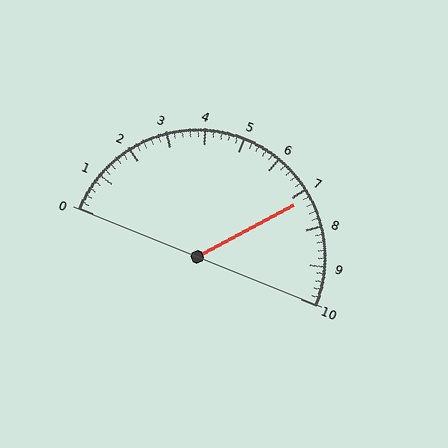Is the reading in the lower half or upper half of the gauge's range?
The reading is in the upper half of the range (0 to 10).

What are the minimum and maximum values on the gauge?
The gauge ranges from 0 to 10.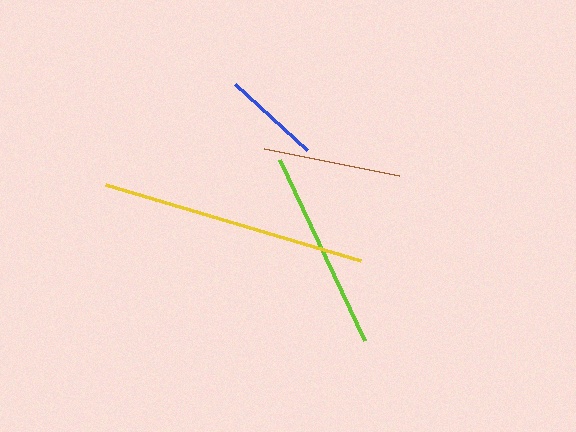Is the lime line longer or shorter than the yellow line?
The yellow line is longer than the lime line.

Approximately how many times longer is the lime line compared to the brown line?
The lime line is approximately 1.4 times the length of the brown line.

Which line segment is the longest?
The yellow line is the longest at approximately 266 pixels.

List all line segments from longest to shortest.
From longest to shortest: yellow, lime, brown, blue.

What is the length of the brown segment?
The brown segment is approximately 138 pixels long.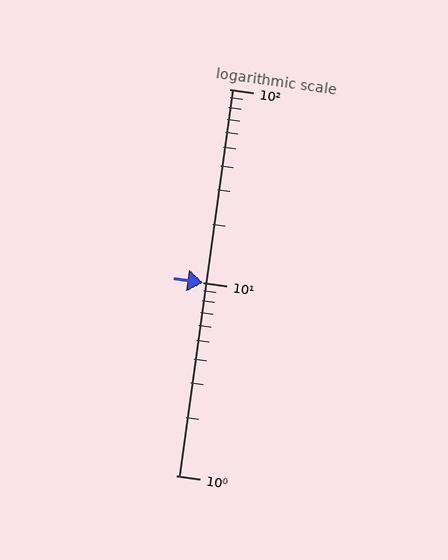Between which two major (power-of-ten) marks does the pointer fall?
The pointer is between 10 and 100.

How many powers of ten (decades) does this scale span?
The scale spans 2 decades, from 1 to 100.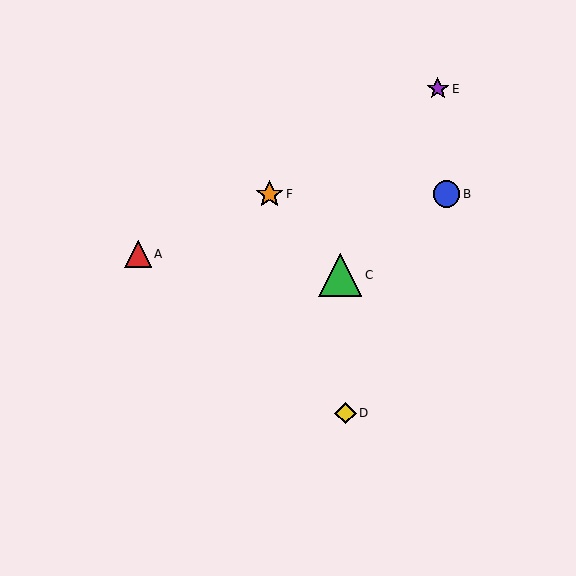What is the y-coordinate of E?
Object E is at y≈89.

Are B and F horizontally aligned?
Yes, both are at y≈194.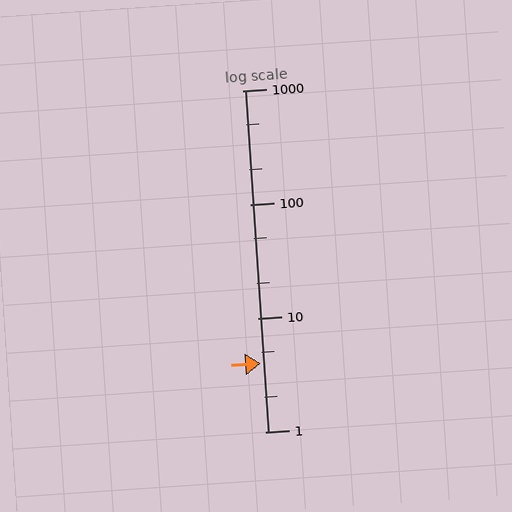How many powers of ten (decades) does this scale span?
The scale spans 3 decades, from 1 to 1000.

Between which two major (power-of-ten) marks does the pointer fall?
The pointer is between 1 and 10.